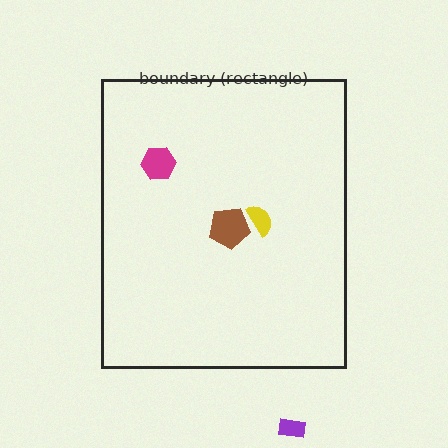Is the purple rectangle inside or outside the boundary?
Outside.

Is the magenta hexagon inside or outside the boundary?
Inside.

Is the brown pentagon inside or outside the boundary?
Inside.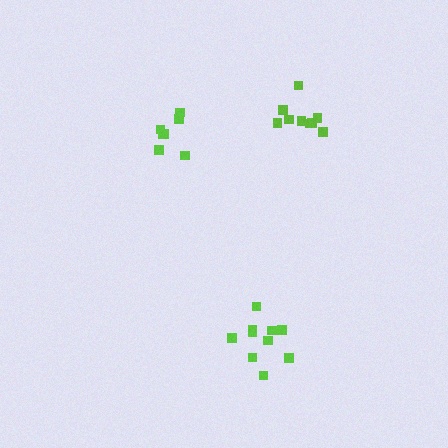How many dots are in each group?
Group 1: 9 dots, Group 2: 7 dots, Group 3: 10 dots (26 total).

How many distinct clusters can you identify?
There are 3 distinct clusters.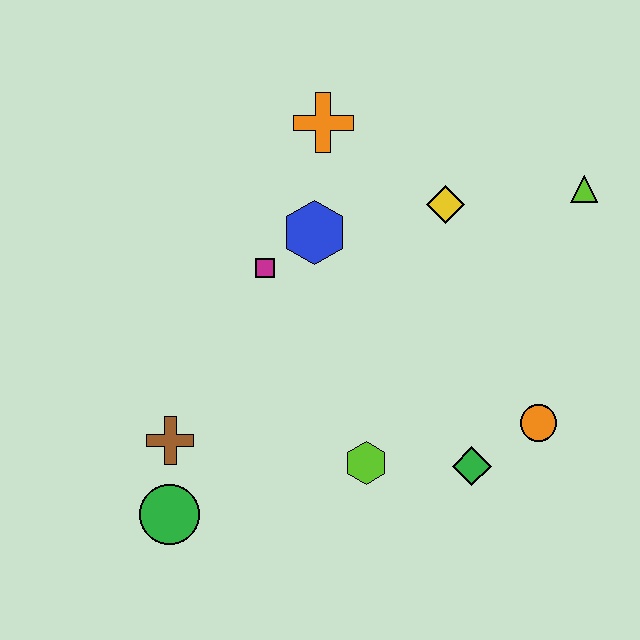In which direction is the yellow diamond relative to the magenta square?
The yellow diamond is to the right of the magenta square.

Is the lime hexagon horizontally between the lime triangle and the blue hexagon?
Yes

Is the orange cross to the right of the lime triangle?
No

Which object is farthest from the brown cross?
The lime triangle is farthest from the brown cross.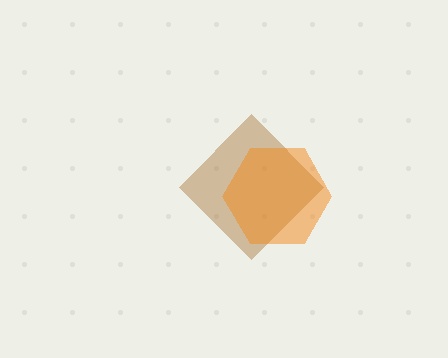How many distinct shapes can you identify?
There are 2 distinct shapes: a brown diamond, an orange hexagon.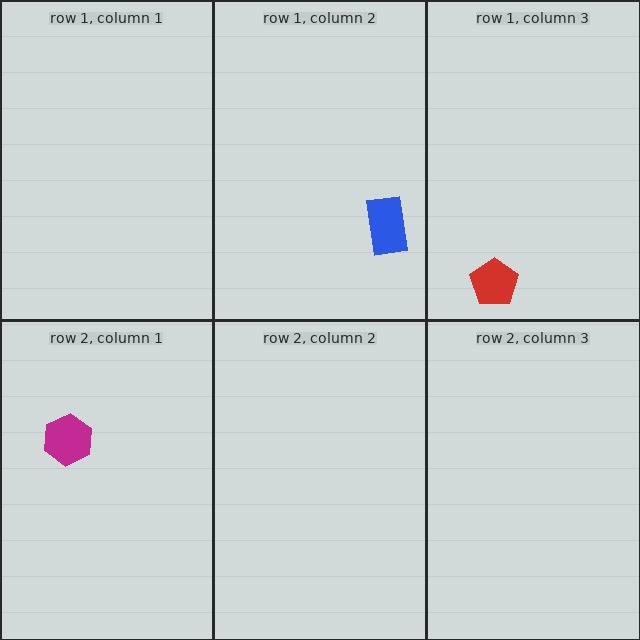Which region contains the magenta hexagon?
The row 2, column 1 region.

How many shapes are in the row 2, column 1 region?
1.